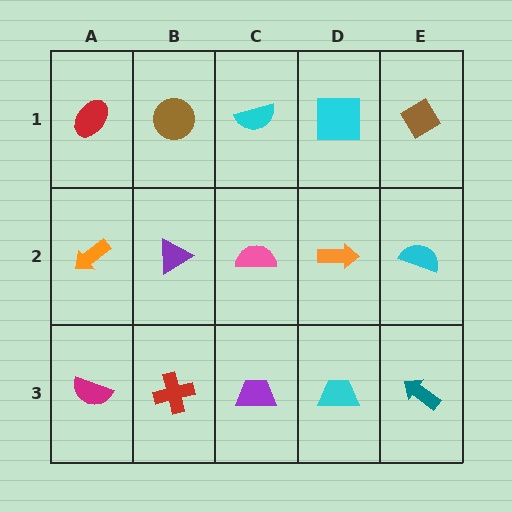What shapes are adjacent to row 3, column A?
An orange arrow (row 2, column A), a red cross (row 3, column B).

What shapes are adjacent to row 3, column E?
A cyan semicircle (row 2, column E), a cyan trapezoid (row 3, column D).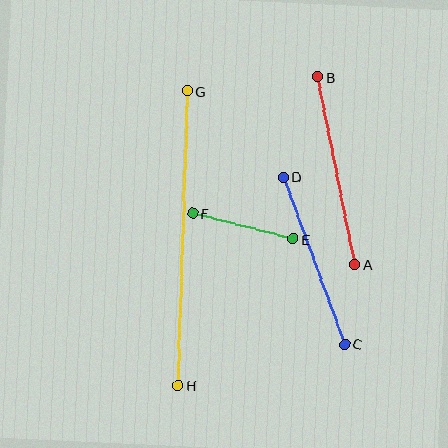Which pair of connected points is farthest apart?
Points G and H are farthest apart.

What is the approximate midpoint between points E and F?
The midpoint is at approximately (243, 226) pixels.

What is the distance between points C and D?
The distance is approximately 178 pixels.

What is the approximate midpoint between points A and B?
The midpoint is at approximately (336, 171) pixels.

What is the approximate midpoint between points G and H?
The midpoint is at approximately (183, 238) pixels.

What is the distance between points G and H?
The distance is approximately 295 pixels.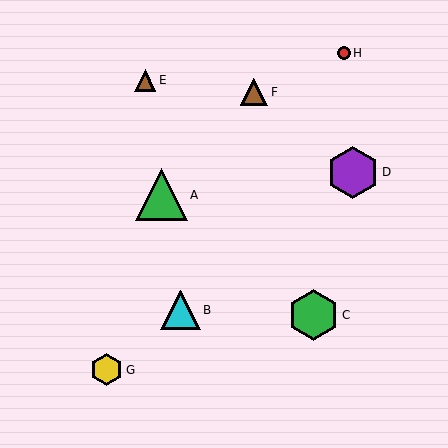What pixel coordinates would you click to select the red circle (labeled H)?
Click at (344, 53) to select the red circle H.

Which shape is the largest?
The purple hexagon (labeled D) is the largest.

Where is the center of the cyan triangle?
The center of the cyan triangle is at (180, 310).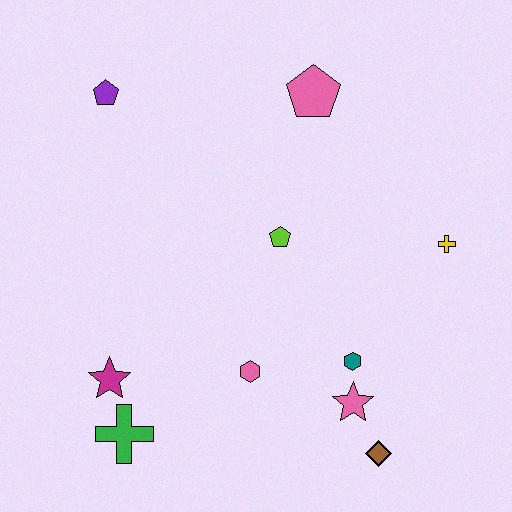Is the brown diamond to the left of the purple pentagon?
No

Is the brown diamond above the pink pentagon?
No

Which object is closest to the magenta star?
The green cross is closest to the magenta star.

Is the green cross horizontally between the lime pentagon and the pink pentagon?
No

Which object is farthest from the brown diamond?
The purple pentagon is farthest from the brown diamond.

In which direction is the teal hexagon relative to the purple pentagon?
The teal hexagon is below the purple pentagon.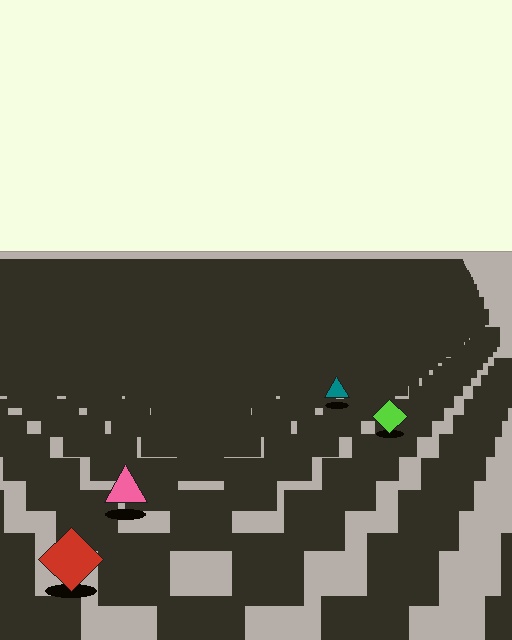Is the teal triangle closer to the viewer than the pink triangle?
No. The pink triangle is closer — you can tell from the texture gradient: the ground texture is coarser near it.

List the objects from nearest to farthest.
From nearest to farthest: the red diamond, the pink triangle, the lime diamond, the teal triangle.